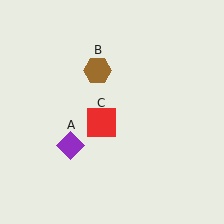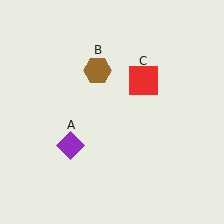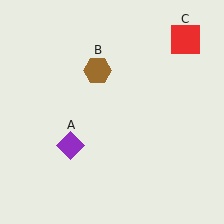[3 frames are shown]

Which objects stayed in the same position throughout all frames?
Purple diamond (object A) and brown hexagon (object B) remained stationary.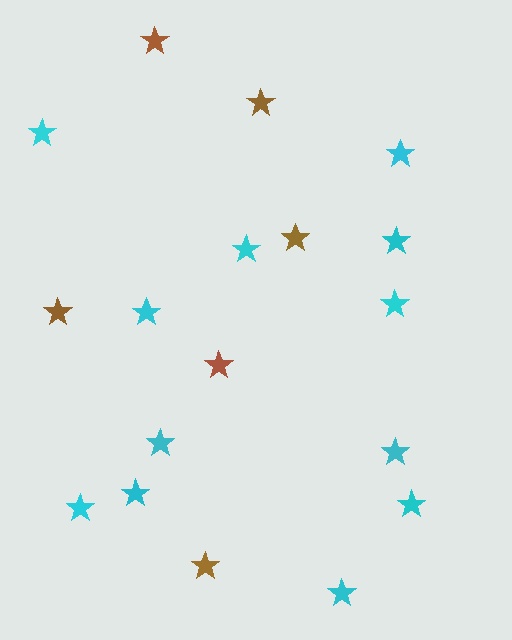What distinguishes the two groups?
There are 2 groups: one group of cyan stars (12) and one group of brown stars (6).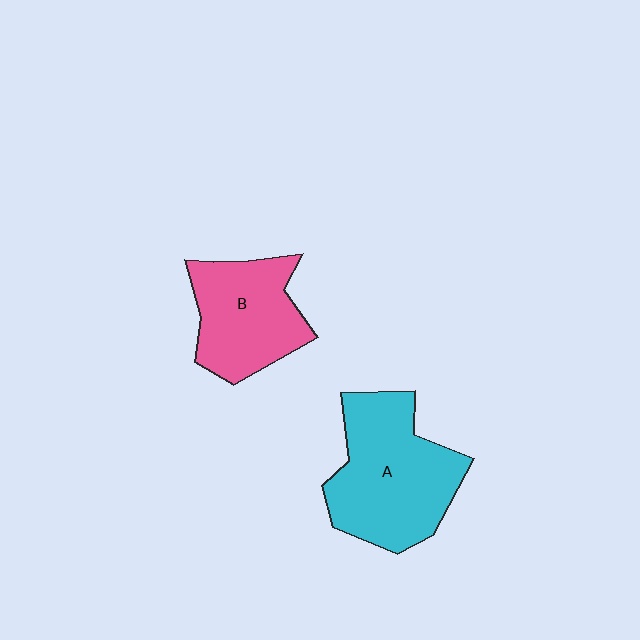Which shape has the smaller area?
Shape B (pink).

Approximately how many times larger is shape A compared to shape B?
Approximately 1.4 times.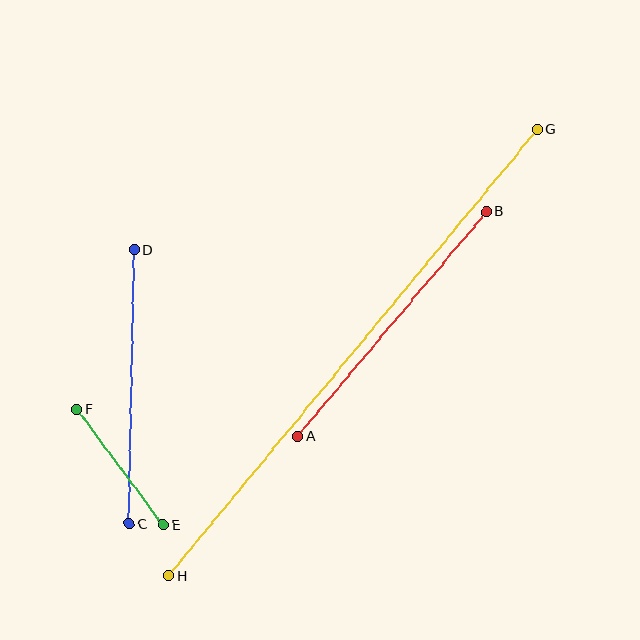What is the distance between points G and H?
The distance is approximately 579 pixels.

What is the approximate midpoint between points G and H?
The midpoint is at approximately (353, 353) pixels.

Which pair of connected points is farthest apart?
Points G and H are farthest apart.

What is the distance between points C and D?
The distance is approximately 274 pixels.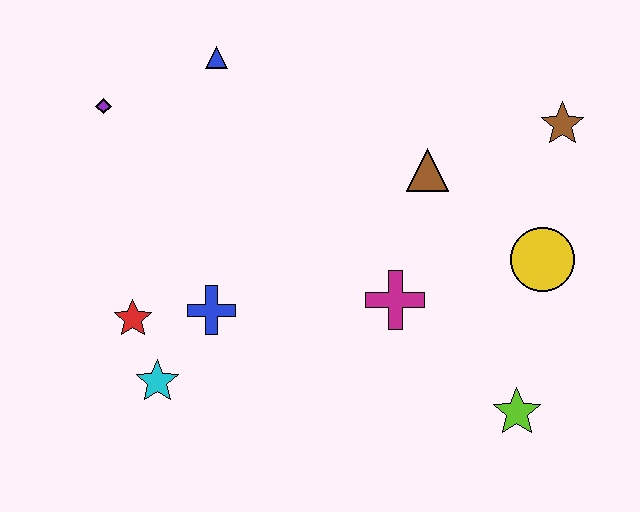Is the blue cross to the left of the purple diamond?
No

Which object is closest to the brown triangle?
The magenta cross is closest to the brown triangle.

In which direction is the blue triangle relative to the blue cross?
The blue triangle is above the blue cross.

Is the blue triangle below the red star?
No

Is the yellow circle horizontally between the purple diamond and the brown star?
Yes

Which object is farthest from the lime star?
The purple diamond is farthest from the lime star.